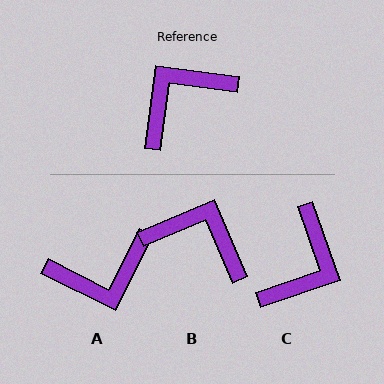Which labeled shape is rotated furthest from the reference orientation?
A, about 161 degrees away.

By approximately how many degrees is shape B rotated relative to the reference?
Approximately 60 degrees clockwise.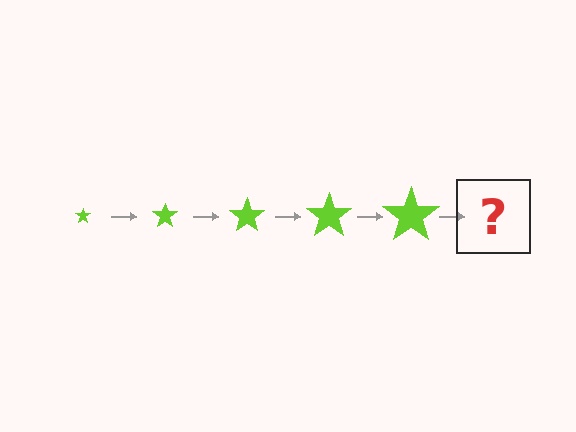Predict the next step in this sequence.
The next step is a lime star, larger than the previous one.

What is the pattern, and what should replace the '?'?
The pattern is that the star gets progressively larger each step. The '?' should be a lime star, larger than the previous one.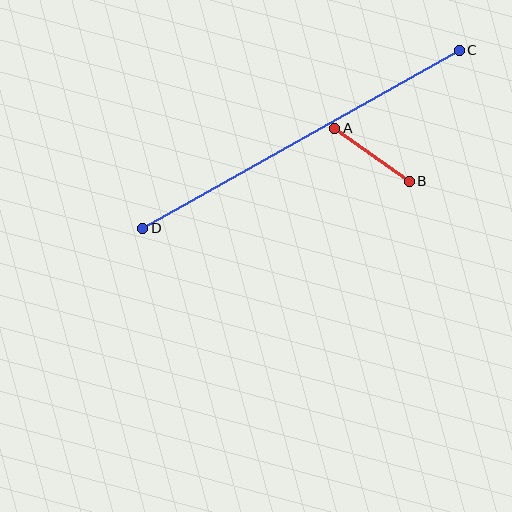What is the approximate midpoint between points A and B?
The midpoint is at approximately (372, 155) pixels.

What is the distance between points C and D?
The distance is approximately 363 pixels.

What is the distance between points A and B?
The distance is approximately 92 pixels.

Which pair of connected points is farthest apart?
Points C and D are farthest apart.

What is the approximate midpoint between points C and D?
The midpoint is at approximately (301, 139) pixels.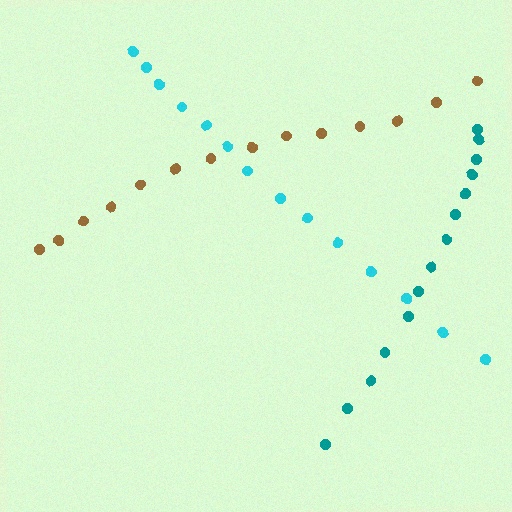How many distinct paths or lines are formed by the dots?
There are 3 distinct paths.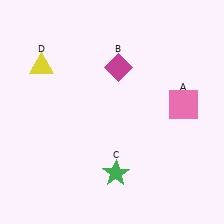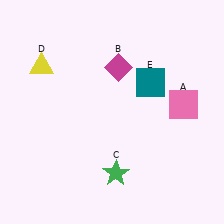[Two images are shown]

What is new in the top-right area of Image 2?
A teal square (E) was added in the top-right area of Image 2.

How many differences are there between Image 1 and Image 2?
There is 1 difference between the two images.